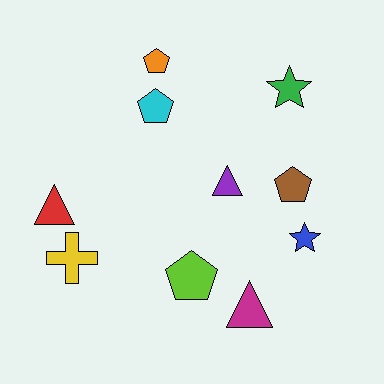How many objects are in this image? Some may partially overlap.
There are 10 objects.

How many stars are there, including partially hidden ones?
There are 2 stars.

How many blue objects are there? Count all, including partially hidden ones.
There is 1 blue object.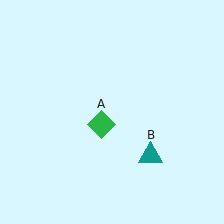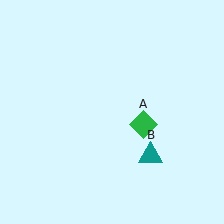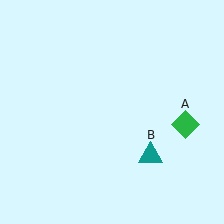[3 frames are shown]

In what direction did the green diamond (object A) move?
The green diamond (object A) moved right.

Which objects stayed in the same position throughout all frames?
Teal triangle (object B) remained stationary.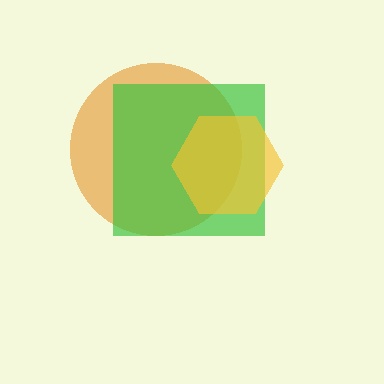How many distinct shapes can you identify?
There are 3 distinct shapes: an orange circle, a green square, a yellow hexagon.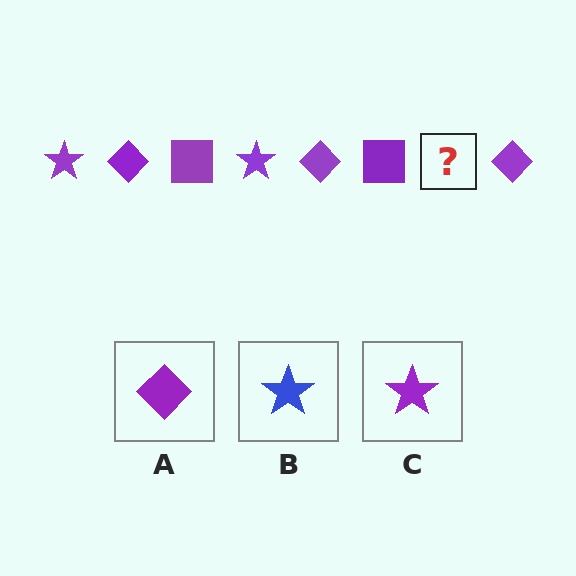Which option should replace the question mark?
Option C.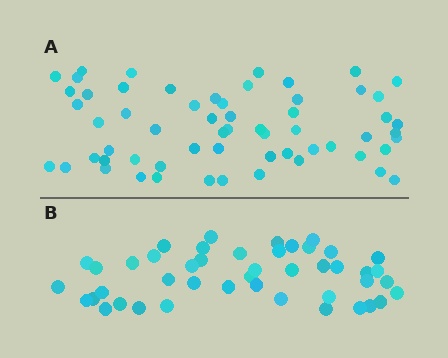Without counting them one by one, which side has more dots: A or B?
Region A (the top region) has more dots.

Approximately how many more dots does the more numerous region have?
Region A has approximately 15 more dots than region B.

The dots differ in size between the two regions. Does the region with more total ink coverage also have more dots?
No. Region B has more total ink coverage because its dots are larger, but region A actually contains more individual dots. Total area can be misleading — the number of items is what matters here.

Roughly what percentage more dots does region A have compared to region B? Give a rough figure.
About 35% more.